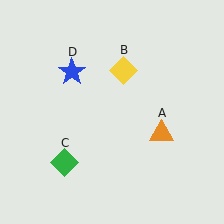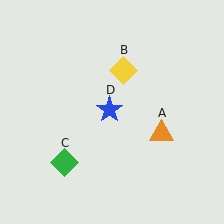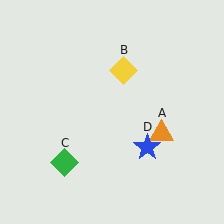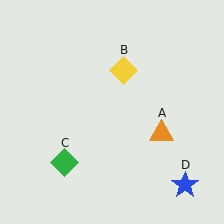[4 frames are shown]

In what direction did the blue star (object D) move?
The blue star (object D) moved down and to the right.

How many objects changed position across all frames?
1 object changed position: blue star (object D).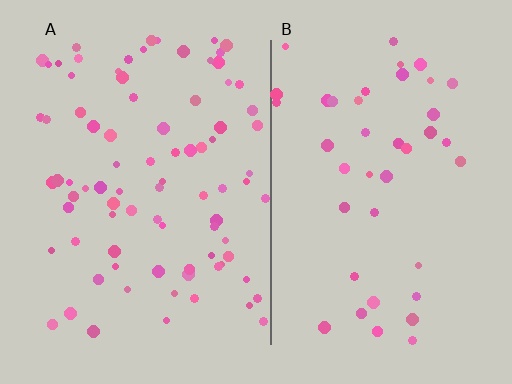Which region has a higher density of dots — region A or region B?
A (the left).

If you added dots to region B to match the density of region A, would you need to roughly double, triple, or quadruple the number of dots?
Approximately double.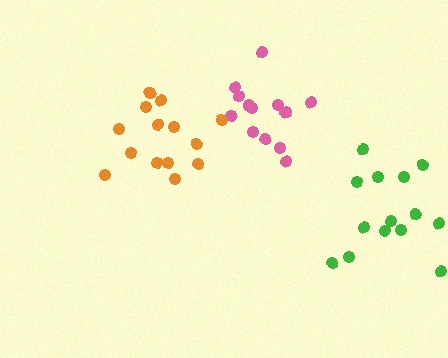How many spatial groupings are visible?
There are 3 spatial groupings.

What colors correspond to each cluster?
The clusters are colored: green, orange, pink.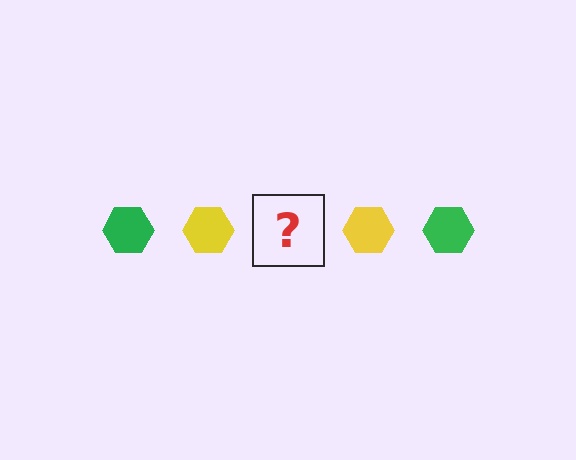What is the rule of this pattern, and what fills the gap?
The rule is that the pattern cycles through green, yellow hexagons. The gap should be filled with a green hexagon.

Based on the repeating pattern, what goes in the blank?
The blank should be a green hexagon.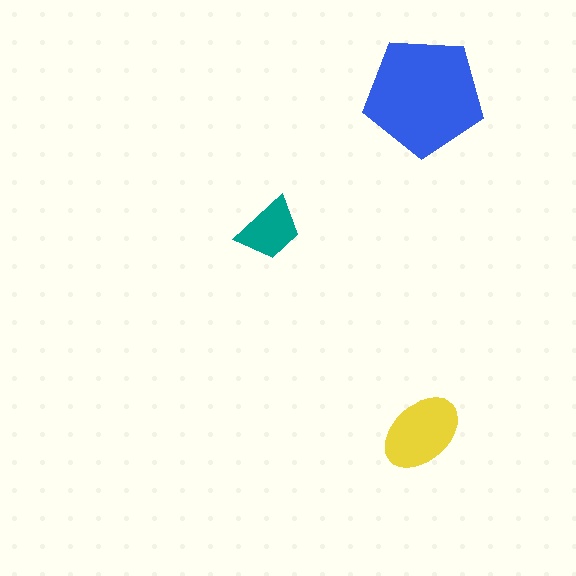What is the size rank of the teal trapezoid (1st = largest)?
3rd.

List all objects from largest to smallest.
The blue pentagon, the yellow ellipse, the teal trapezoid.